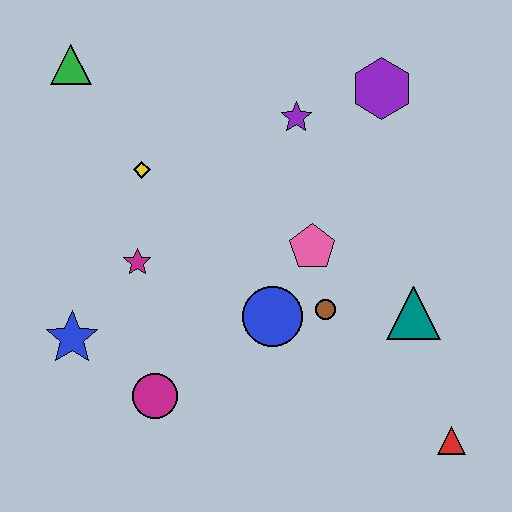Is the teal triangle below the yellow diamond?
Yes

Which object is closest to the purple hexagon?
The purple star is closest to the purple hexagon.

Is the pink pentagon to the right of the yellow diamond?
Yes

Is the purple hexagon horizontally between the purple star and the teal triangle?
Yes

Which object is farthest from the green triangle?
The red triangle is farthest from the green triangle.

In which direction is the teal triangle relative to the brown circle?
The teal triangle is to the right of the brown circle.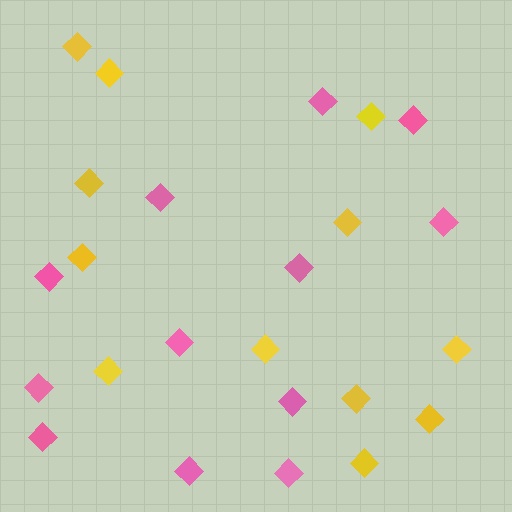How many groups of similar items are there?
There are 2 groups: one group of pink diamonds (12) and one group of yellow diamonds (12).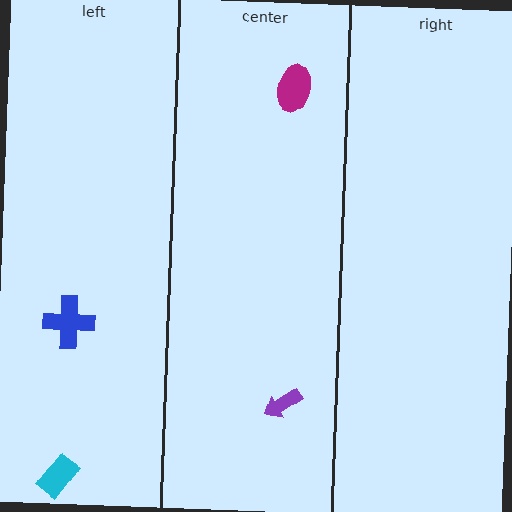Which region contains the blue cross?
The left region.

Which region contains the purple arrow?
The center region.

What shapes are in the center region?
The purple arrow, the magenta ellipse.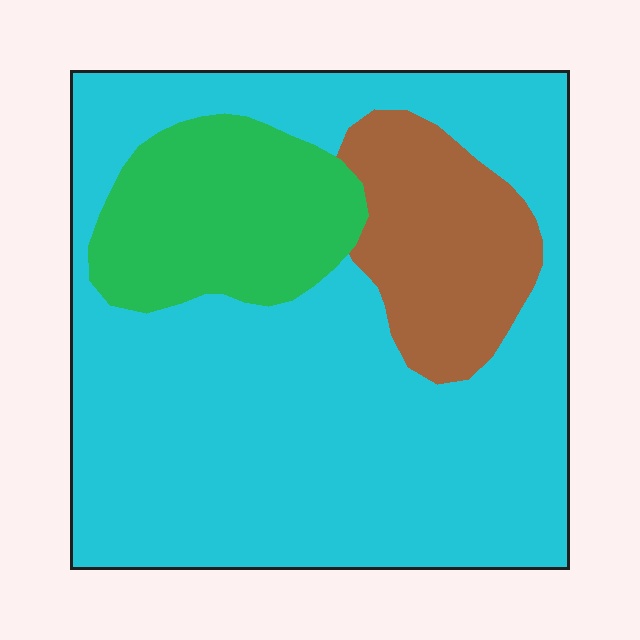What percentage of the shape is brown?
Brown takes up less than a sixth of the shape.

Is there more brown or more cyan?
Cyan.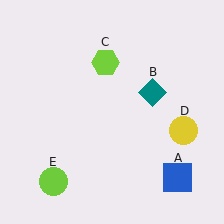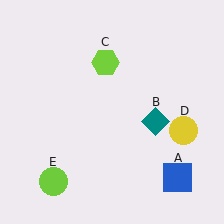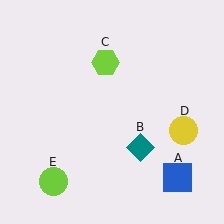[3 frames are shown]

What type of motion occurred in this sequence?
The teal diamond (object B) rotated clockwise around the center of the scene.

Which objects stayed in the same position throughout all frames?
Blue square (object A) and lime hexagon (object C) and yellow circle (object D) and lime circle (object E) remained stationary.